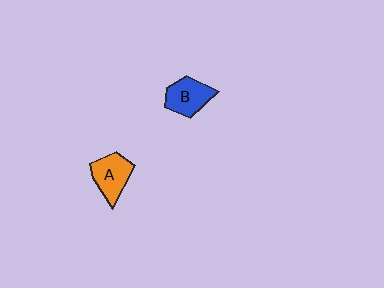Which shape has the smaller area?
Shape B (blue).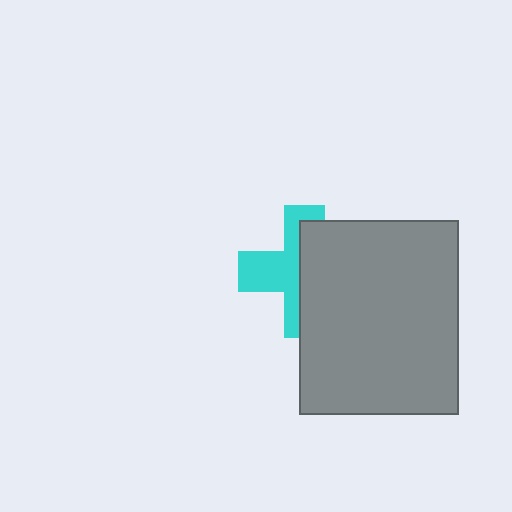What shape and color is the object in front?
The object in front is a gray rectangle.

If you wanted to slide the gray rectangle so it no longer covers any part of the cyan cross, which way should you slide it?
Slide it right — that is the most direct way to separate the two shapes.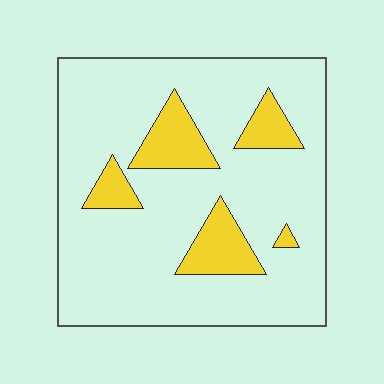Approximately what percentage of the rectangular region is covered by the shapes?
Approximately 15%.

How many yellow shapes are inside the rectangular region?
5.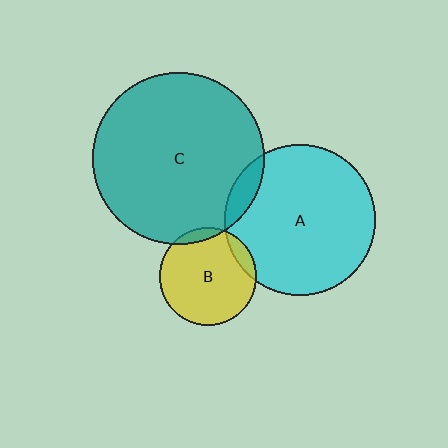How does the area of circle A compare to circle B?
Approximately 2.4 times.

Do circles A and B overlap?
Yes.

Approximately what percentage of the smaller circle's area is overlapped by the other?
Approximately 10%.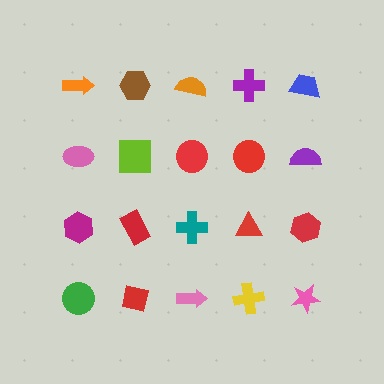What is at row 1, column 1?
An orange arrow.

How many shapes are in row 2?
5 shapes.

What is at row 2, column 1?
A pink ellipse.